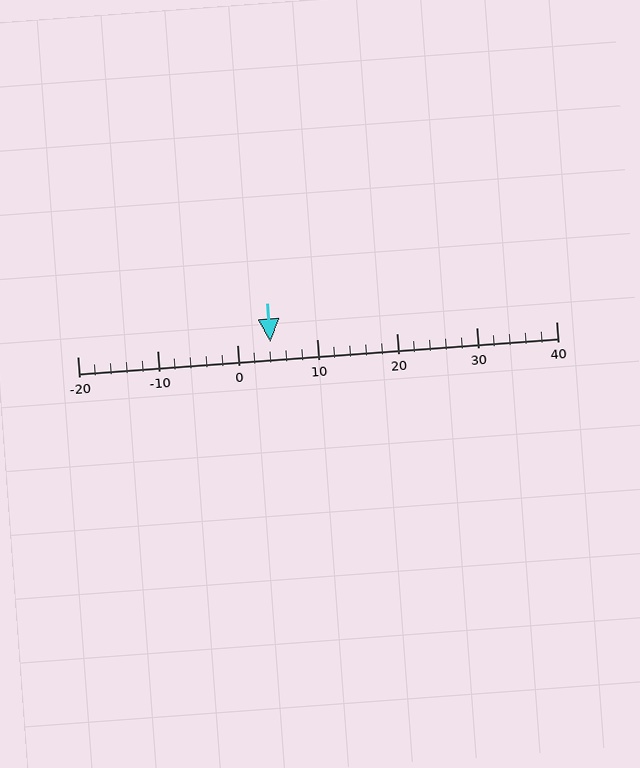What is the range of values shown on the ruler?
The ruler shows values from -20 to 40.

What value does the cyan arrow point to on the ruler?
The cyan arrow points to approximately 4.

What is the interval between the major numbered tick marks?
The major tick marks are spaced 10 units apart.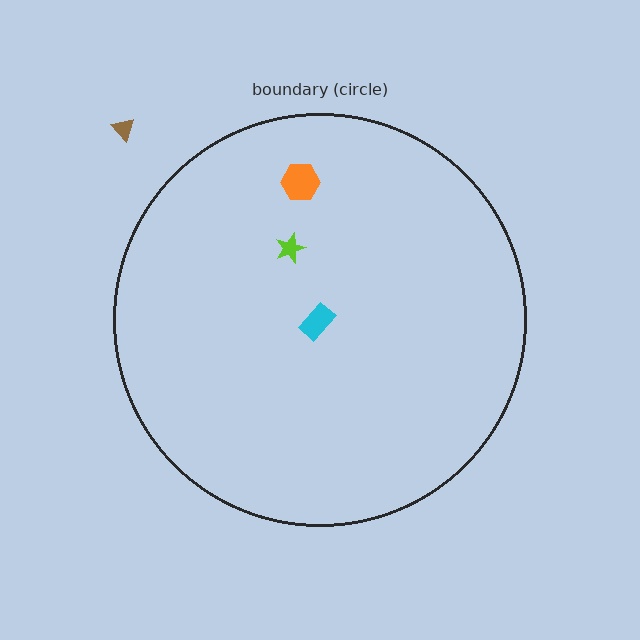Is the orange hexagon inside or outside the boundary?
Inside.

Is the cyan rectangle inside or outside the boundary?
Inside.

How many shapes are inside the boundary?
3 inside, 1 outside.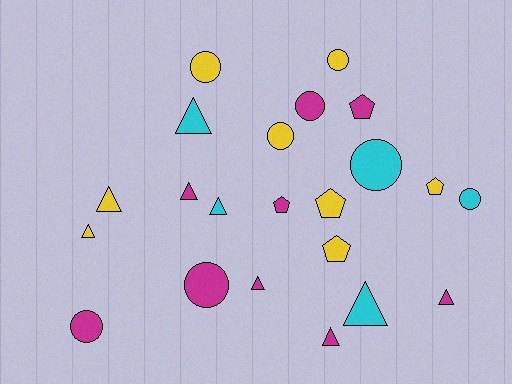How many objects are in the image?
There are 22 objects.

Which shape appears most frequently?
Triangle, with 9 objects.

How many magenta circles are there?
There are 3 magenta circles.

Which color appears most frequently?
Magenta, with 9 objects.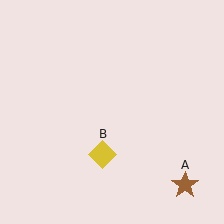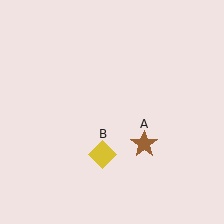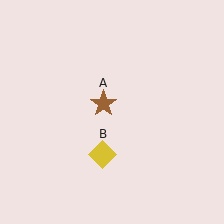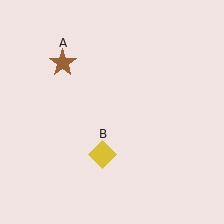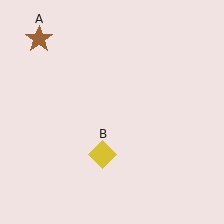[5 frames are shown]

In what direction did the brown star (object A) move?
The brown star (object A) moved up and to the left.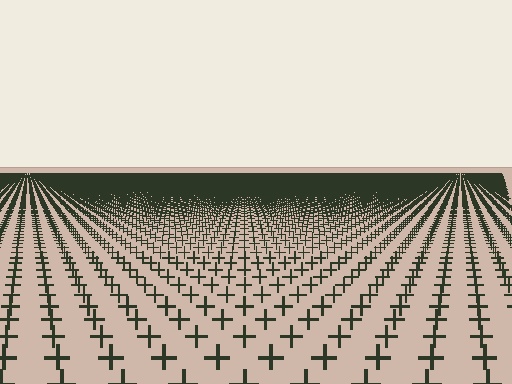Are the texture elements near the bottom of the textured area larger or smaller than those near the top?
Larger. Near the bottom, elements are closer to the viewer and appear at a bigger on-screen size.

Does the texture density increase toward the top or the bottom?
Density increases toward the top.